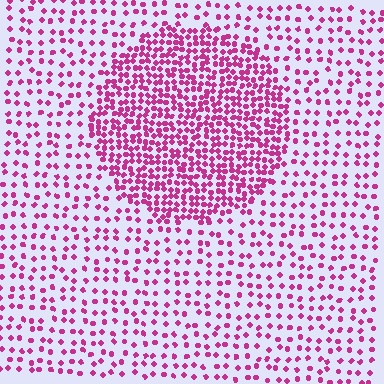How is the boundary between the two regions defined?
The boundary is defined by a change in element density (approximately 2.4x ratio). All elements are the same color, size, and shape.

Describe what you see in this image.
The image contains small magenta elements arranged at two different densities. A circle-shaped region is visible where the elements are more densely packed than the surrounding area.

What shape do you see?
I see a circle.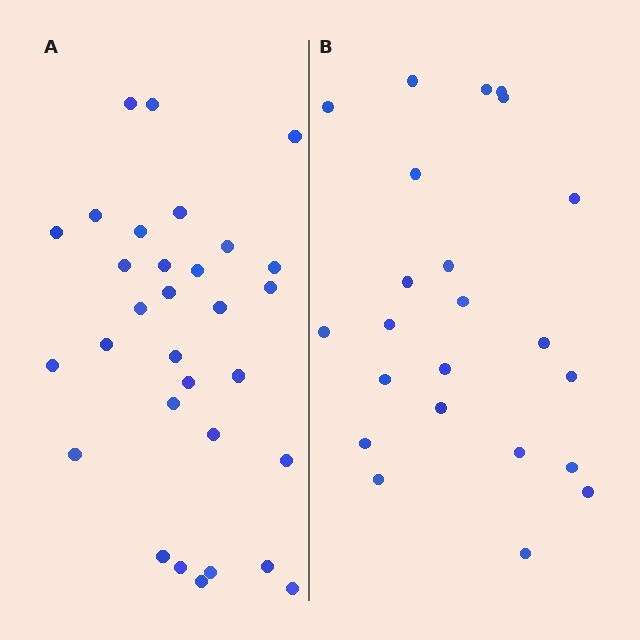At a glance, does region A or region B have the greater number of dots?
Region A (the left region) has more dots.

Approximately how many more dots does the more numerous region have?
Region A has roughly 8 or so more dots than region B.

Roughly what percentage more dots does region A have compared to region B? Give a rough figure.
About 35% more.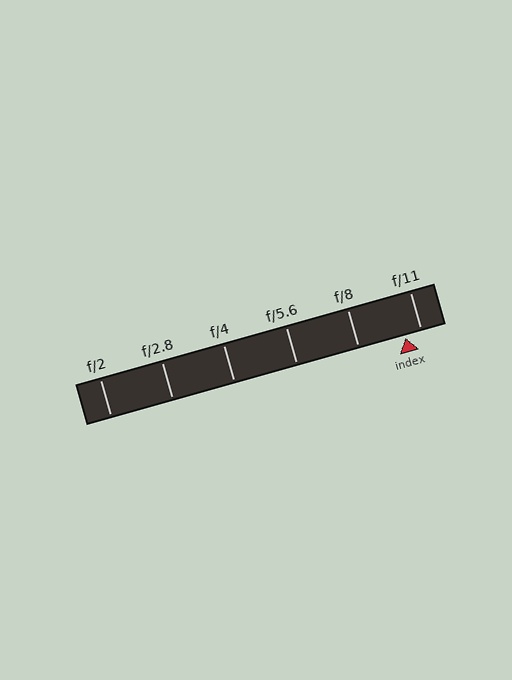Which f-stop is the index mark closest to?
The index mark is closest to f/11.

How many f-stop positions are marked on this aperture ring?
There are 6 f-stop positions marked.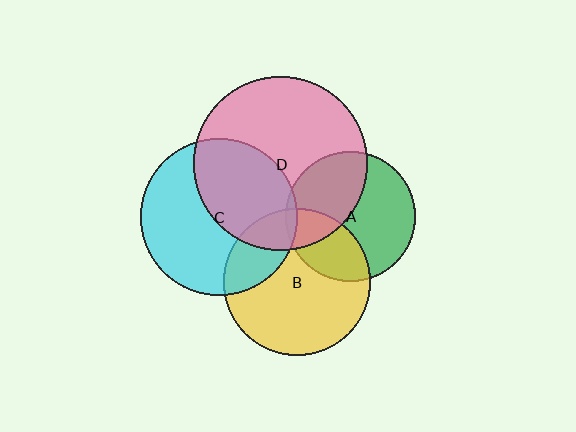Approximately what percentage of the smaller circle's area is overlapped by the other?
Approximately 45%.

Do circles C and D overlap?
Yes.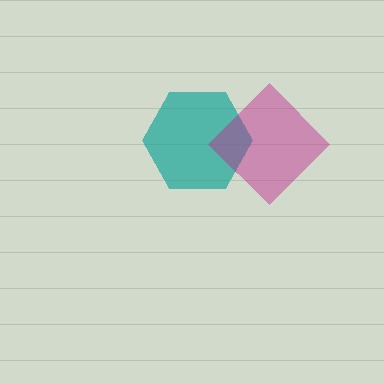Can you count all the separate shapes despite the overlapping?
Yes, there are 2 separate shapes.